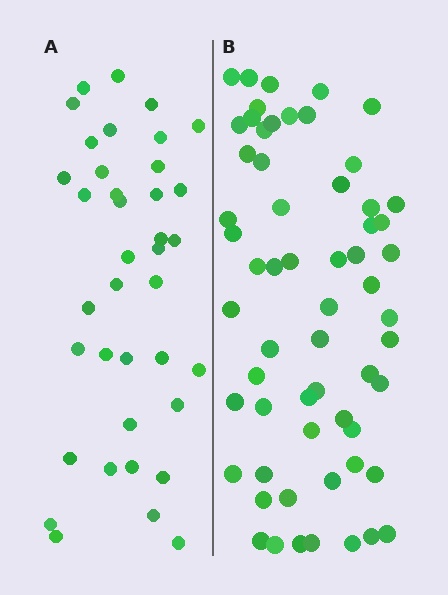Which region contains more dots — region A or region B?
Region B (the right region) has more dots.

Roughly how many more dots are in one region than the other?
Region B has approximately 20 more dots than region A.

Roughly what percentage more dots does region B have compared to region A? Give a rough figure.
About 60% more.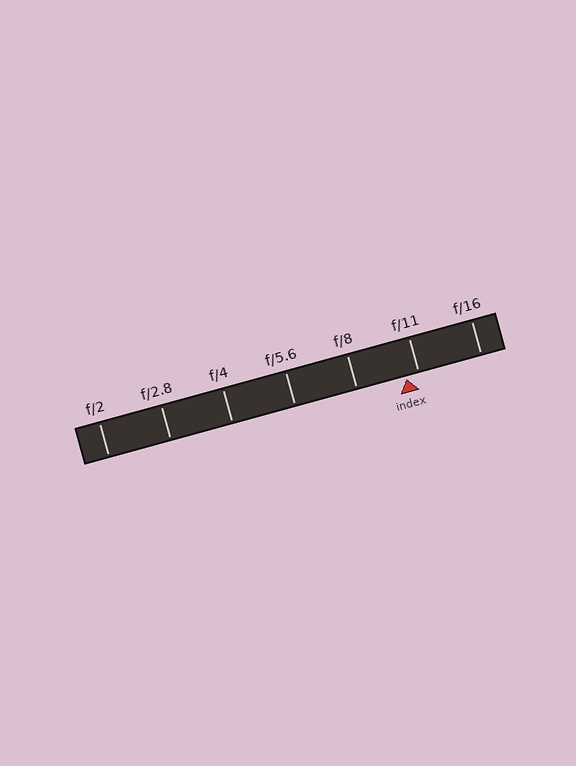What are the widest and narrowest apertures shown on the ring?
The widest aperture shown is f/2 and the narrowest is f/16.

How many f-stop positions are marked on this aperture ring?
There are 7 f-stop positions marked.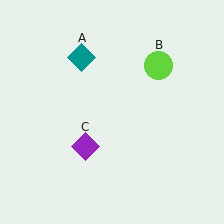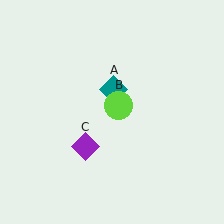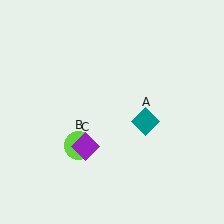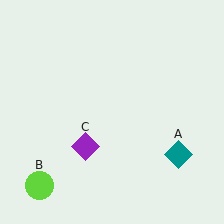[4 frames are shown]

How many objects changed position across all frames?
2 objects changed position: teal diamond (object A), lime circle (object B).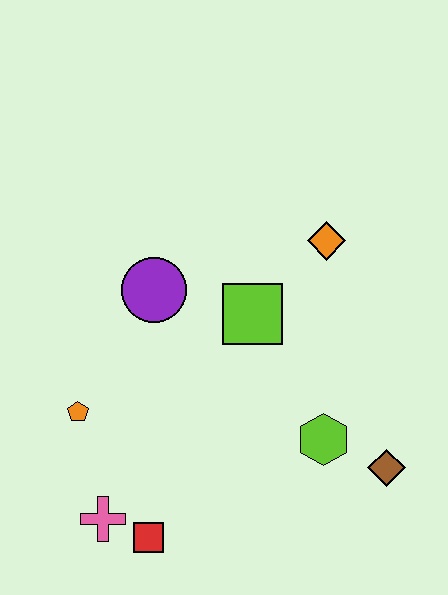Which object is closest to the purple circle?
The lime square is closest to the purple circle.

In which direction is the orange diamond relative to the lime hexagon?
The orange diamond is above the lime hexagon.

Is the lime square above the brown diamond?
Yes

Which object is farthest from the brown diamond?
The orange pentagon is farthest from the brown diamond.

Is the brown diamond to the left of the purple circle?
No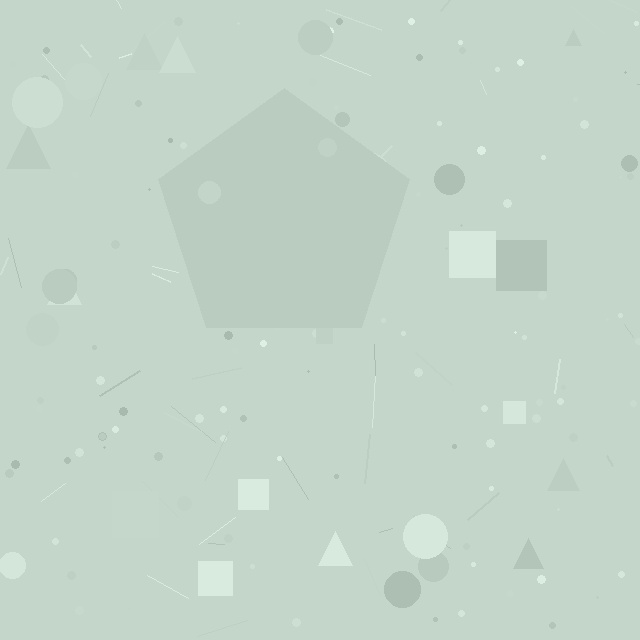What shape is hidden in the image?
A pentagon is hidden in the image.